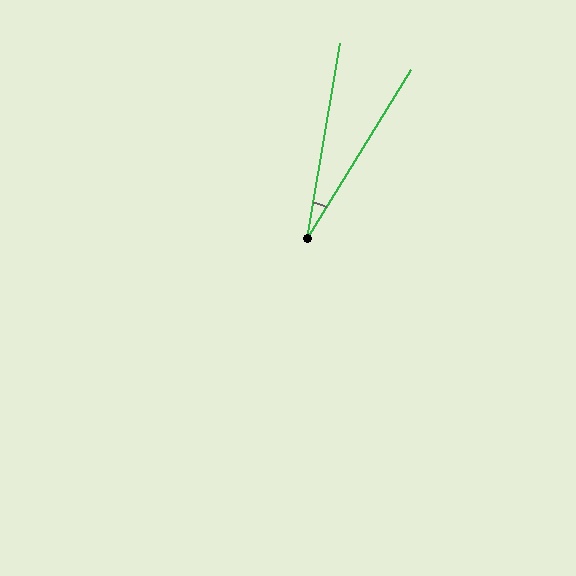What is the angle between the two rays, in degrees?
Approximately 22 degrees.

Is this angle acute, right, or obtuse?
It is acute.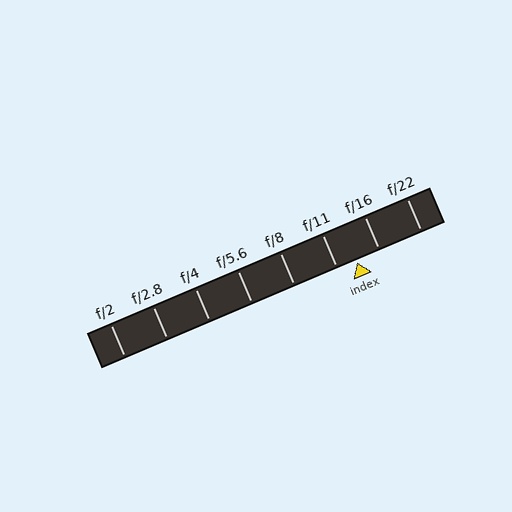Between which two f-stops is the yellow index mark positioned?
The index mark is between f/11 and f/16.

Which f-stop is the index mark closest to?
The index mark is closest to f/11.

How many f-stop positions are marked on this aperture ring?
There are 8 f-stop positions marked.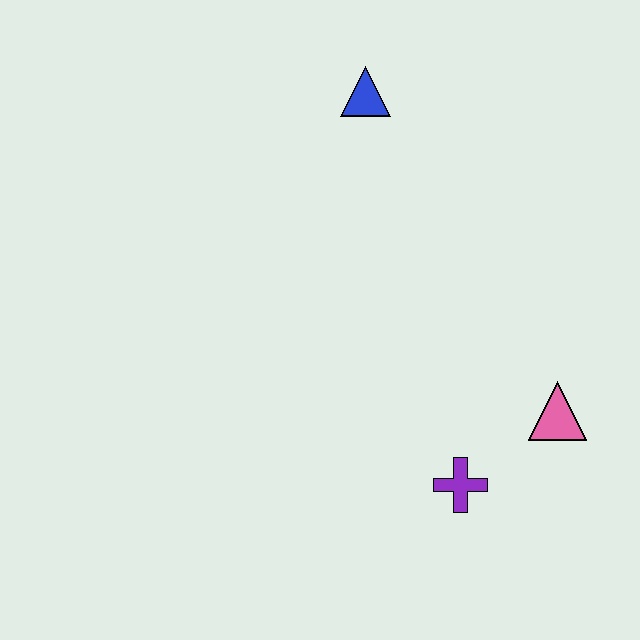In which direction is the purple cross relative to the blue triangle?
The purple cross is below the blue triangle.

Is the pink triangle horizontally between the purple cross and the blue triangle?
No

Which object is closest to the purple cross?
The pink triangle is closest to the purple cross.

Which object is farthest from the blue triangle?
The purple cross is farthest from the blue triangle.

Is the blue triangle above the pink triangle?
Yes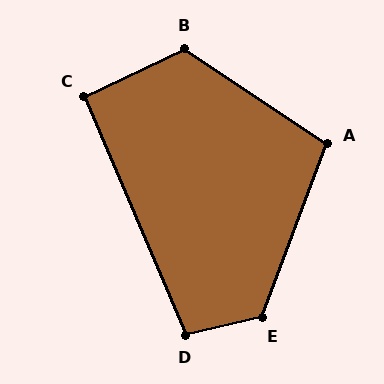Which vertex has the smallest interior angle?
C, at approximately 93 degrees.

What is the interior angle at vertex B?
Approximately 120 degrees (obtuse).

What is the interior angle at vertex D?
Approximately 100 degrees (obtuse).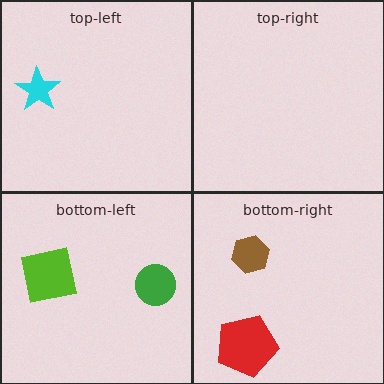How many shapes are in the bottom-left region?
2.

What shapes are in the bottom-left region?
The lime square, the green circle.